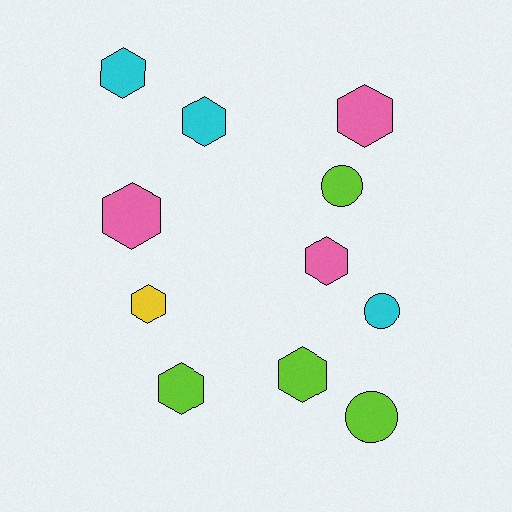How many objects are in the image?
There are 11 objects.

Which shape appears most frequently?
Hexagon, with 8 objects.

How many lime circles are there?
There are 2 lime circles.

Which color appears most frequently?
Lime, with 4 objects.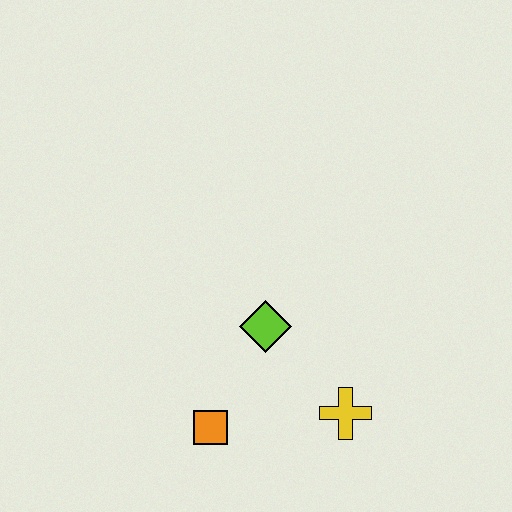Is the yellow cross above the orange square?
Yes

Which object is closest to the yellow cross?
The lime diamond is closest to the yellow cross.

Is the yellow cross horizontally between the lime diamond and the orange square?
No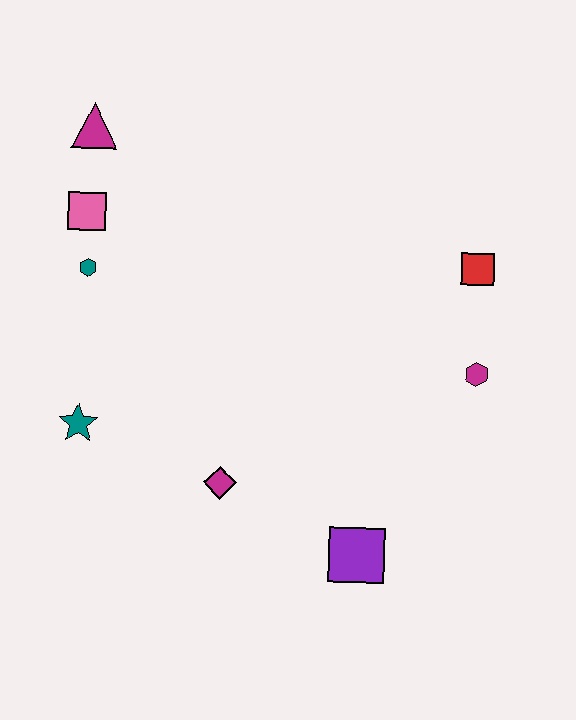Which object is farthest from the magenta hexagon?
The magenta triangle is farthest from the magenta hexagon.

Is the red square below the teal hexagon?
No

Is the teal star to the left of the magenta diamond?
Yes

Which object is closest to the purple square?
The magenta diamond is closest to the purple square.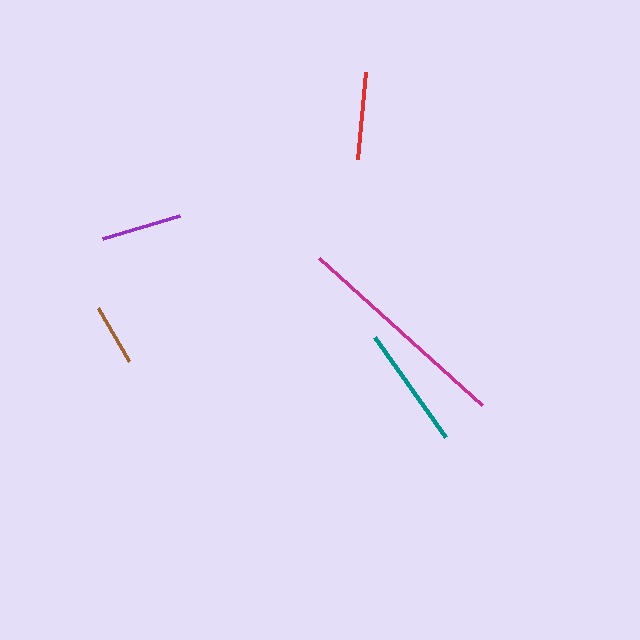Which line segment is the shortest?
The brown line is the shortest at approximately 62 pixels.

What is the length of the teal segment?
The teal segment is approximately 123 pixels long.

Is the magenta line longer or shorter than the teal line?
The magenta line is longer than the teal line.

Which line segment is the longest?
The magenta line is the longest at approximately 220 pixels.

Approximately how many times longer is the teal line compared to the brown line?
The teal line is approximately 2.0 times the length of the brown line.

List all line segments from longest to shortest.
From longest to shortest: magenta, teal, red, purple, brown.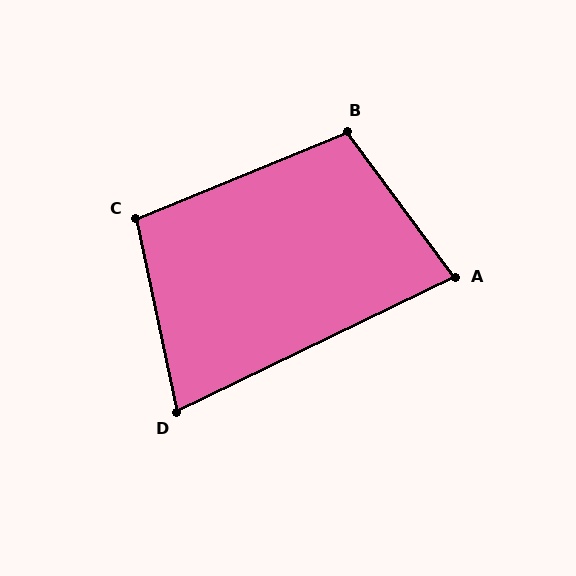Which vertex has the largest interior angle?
B, at approximately 104 degrees.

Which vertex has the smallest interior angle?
D, at approximately 76 degrees.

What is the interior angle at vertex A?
Approximately 79 degrees (acute).